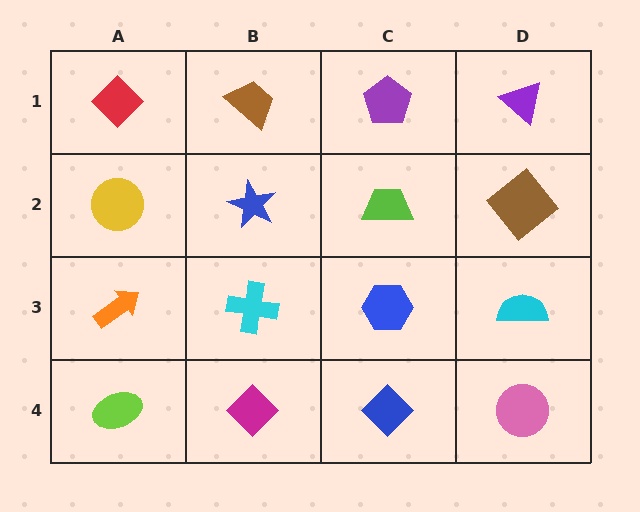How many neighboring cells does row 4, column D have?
2.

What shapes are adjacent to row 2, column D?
A purple triangle (row 1, column D), a cyan semicircle (row 3, column D), a lime trapezoid (row 2, column C).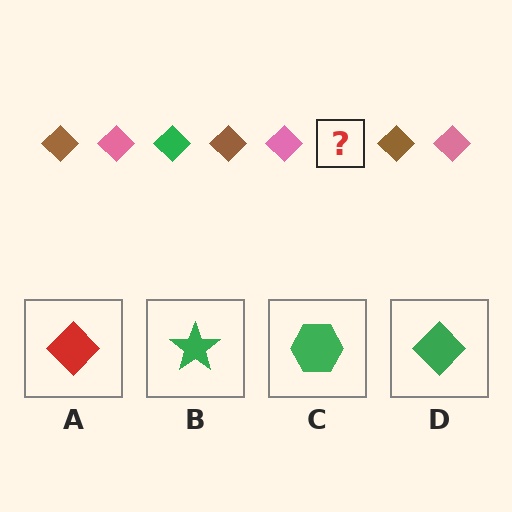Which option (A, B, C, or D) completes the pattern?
D.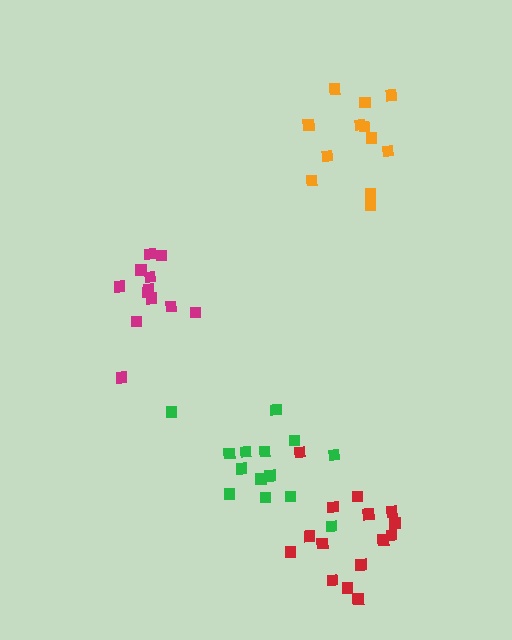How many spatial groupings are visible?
There are 4 spatial groupings.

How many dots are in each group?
Group 1: 15 dots, Group 2: 12 dots, Group 3: 12 dots, Group 4: 14 dots (53 total).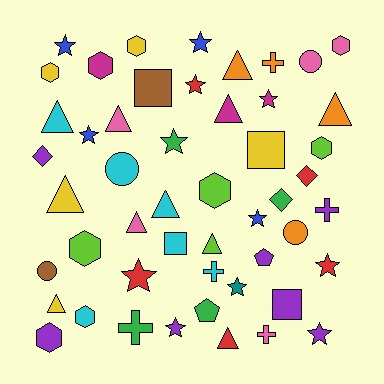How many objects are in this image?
There are 50 objects.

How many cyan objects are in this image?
There are 6 cyan objects.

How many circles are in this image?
There are 4 circles.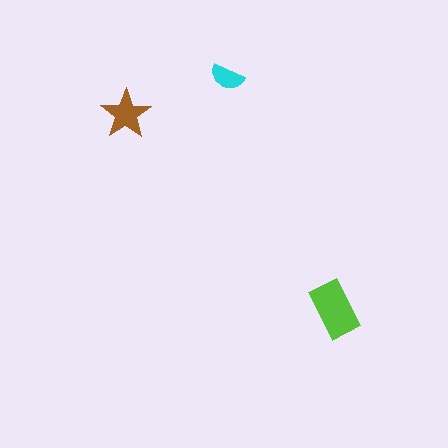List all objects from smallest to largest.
The cyan semicircle, the brown star, the lime rectangle.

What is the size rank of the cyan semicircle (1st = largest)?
3rd.